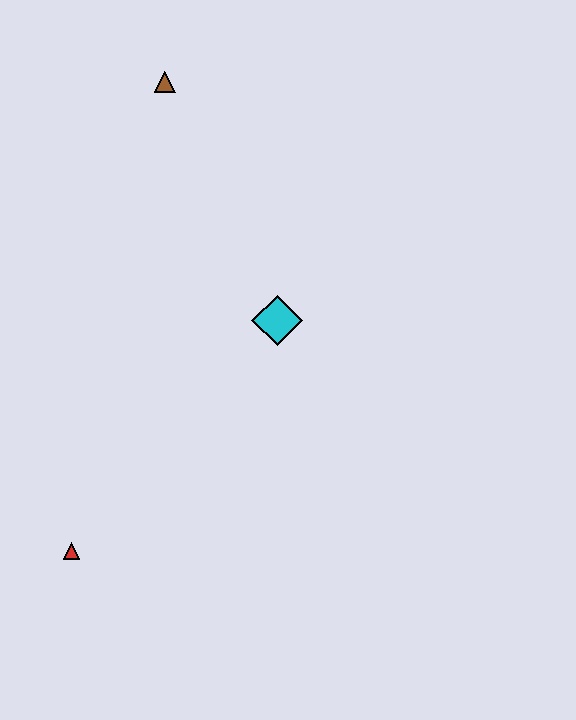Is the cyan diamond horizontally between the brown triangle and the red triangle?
No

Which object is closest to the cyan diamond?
The brown triangle is closest to the cyan diamond.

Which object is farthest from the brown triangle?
The red triangle is farthest from the brown triangle.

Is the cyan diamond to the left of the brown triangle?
No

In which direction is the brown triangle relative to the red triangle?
The brown triangle is above the red triangle.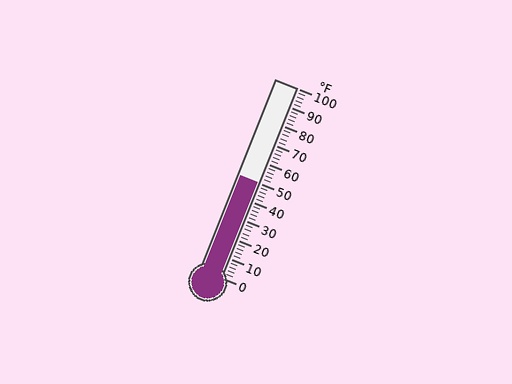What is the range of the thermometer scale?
The thermometer scale ranges from 0°F to 100°F.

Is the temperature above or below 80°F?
The temperature is below 80°F.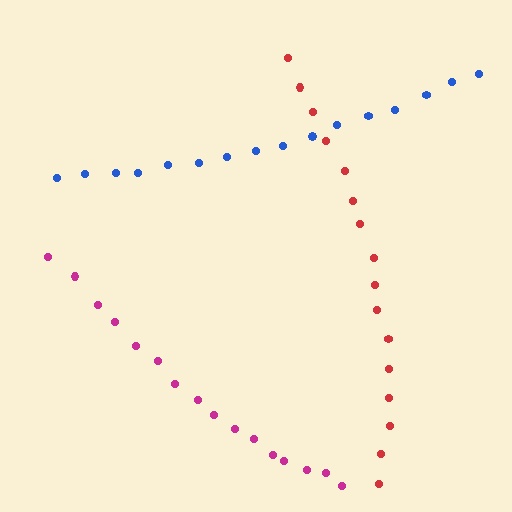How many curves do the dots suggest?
There are 3 distinct paths.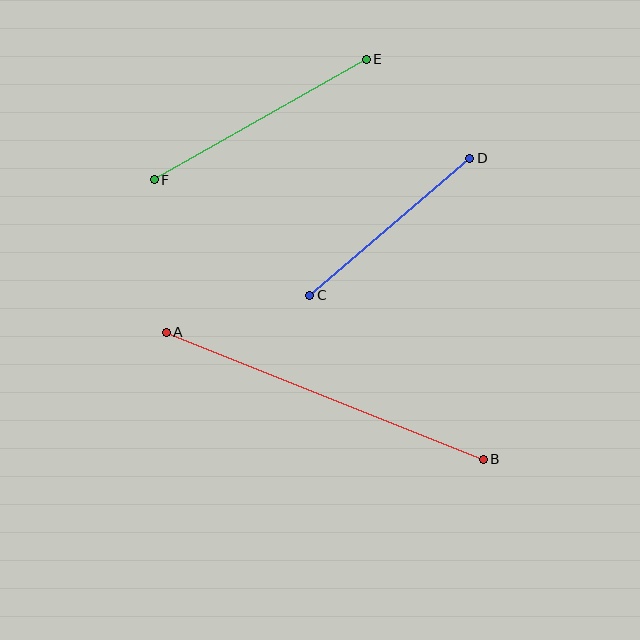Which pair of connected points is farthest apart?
Points A and B are farthest apart.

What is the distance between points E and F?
The distance is approximately 244 pixels.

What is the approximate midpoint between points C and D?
The midpoint is at approximately (390, 227) pixels.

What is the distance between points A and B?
The distance is approximately 342 pixels.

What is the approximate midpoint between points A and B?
The midpoint is at approximately (325, 396) pixels.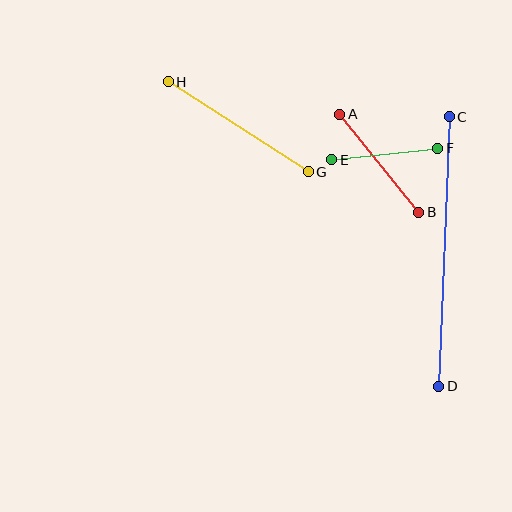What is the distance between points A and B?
The distance is approximately 126 pixels.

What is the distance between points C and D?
The distance is approximately 270 pixels.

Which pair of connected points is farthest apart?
Points C and D are farthest apart.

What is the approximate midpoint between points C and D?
The midpoint is at approximately (444, 252) pixels.